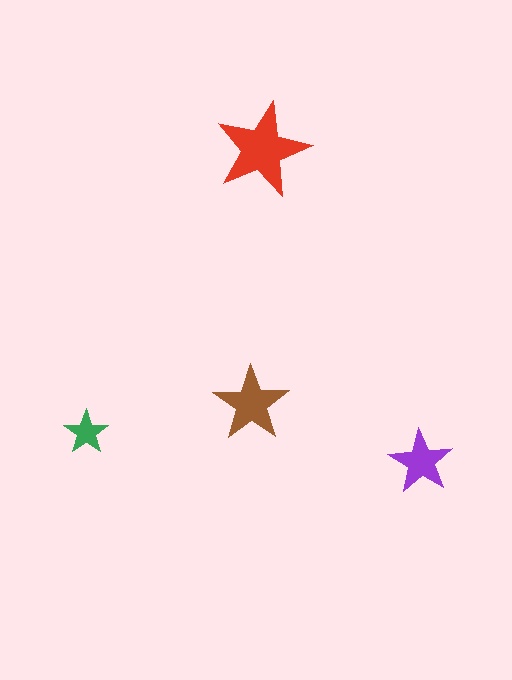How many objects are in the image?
There are 4 objects in the image.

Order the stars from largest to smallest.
the red one, the brown one, the purple one, the green one.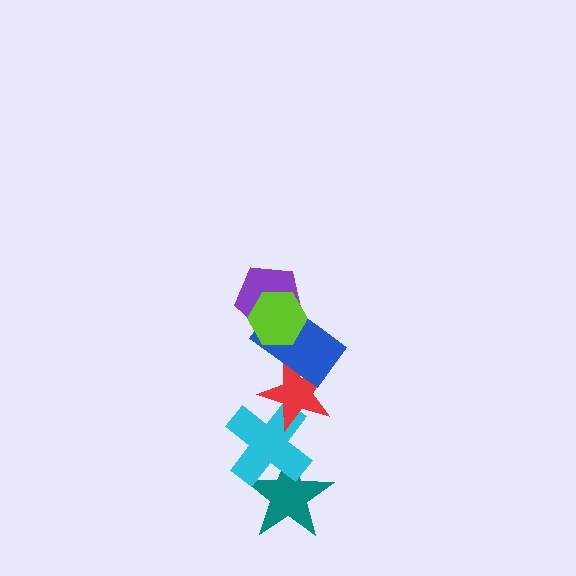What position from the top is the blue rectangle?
The blue rectangle is 3rd from the top.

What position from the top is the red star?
The red star is 4th from the top.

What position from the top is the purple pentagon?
The purple pentagon is 2nd from the top.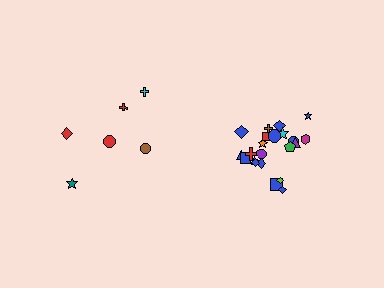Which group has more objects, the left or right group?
The right group.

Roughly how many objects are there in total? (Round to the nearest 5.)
Roughly 30 objects in total.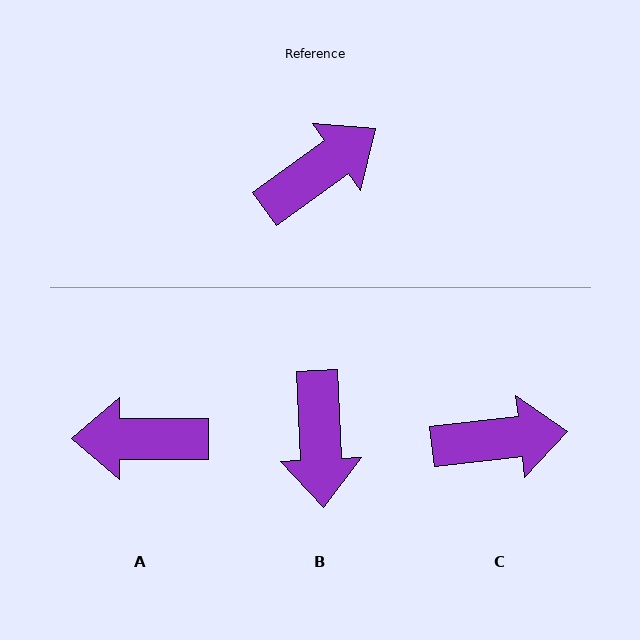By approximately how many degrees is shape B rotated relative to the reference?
Approximately 123 degrees clockwise.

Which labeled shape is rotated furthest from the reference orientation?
A, about 144 degrees away.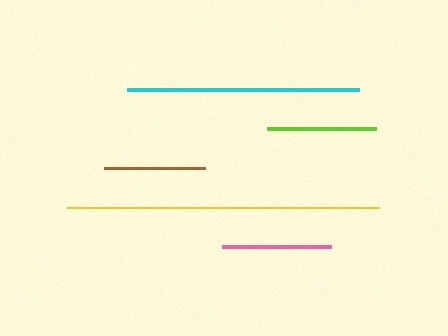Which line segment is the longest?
The yellow line is the longest at approximately 311 pixels.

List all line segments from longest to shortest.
From longest to shortest: yellow, cyan, lime, pink, brown.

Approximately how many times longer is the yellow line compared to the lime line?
The yellow line is approximately 2.9 times the length of the lime line.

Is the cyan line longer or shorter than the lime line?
The cyan line is longer than the lime line.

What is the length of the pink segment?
The pink segment is approximately 109 pixels long.